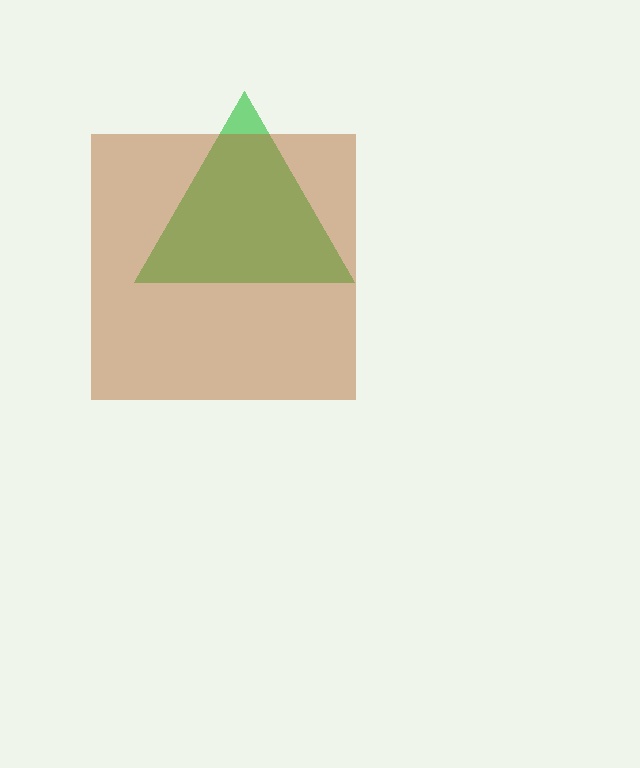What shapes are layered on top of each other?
The layered shapes are: a green triangle, a brown square.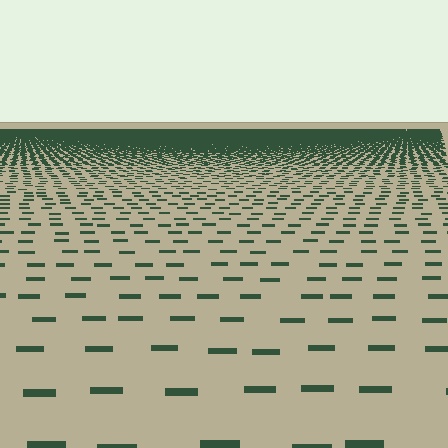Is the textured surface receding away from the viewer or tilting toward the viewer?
The surface is receding away from the viewer. Texture elements get smaller and denser toward the top.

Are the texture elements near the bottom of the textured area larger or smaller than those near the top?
Larger. Near the bottom, elements are closer to the viewer and appear at a bigger on-screen size.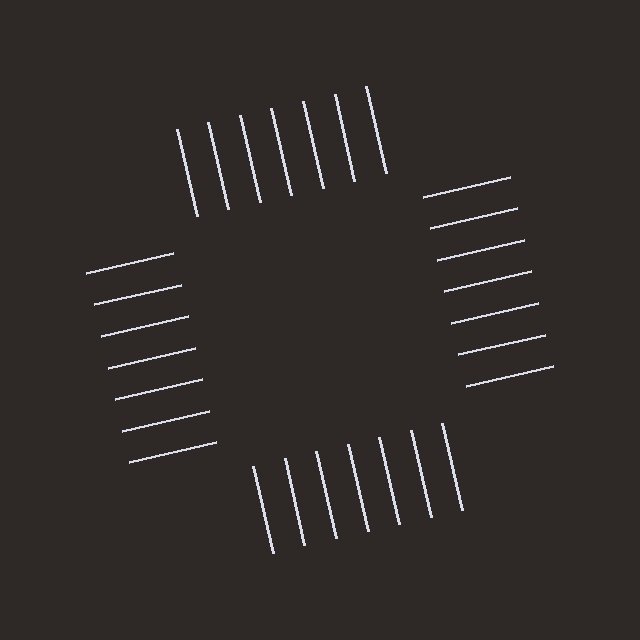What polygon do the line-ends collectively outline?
An illusory square — the line segments terminate on its edges but no continuous stroke is drawn.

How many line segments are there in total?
28 — 7 along each of the 4 edges.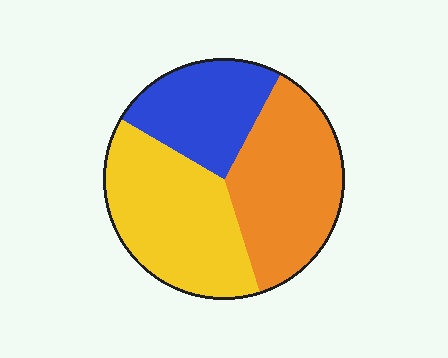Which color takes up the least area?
Blue, at roughly 25%.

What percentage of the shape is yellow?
Yellow covers around 40% of the shape.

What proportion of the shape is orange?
Orange takes up about three eighths (3/8) of the shape.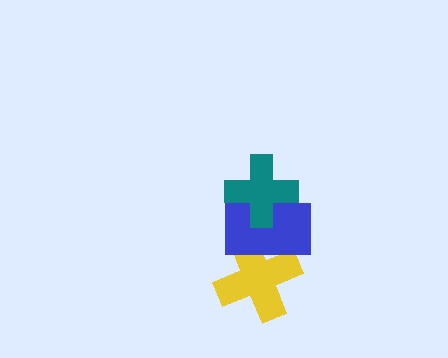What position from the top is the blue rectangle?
The blue rectangle is 2nd from the top.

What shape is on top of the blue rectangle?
The teal cross is on top of the blue rectangle.